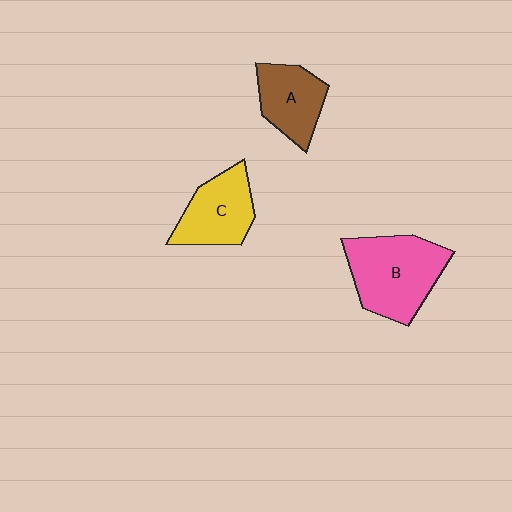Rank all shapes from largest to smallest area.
From largest to smallest: B (pink), C (yellow), A (brown).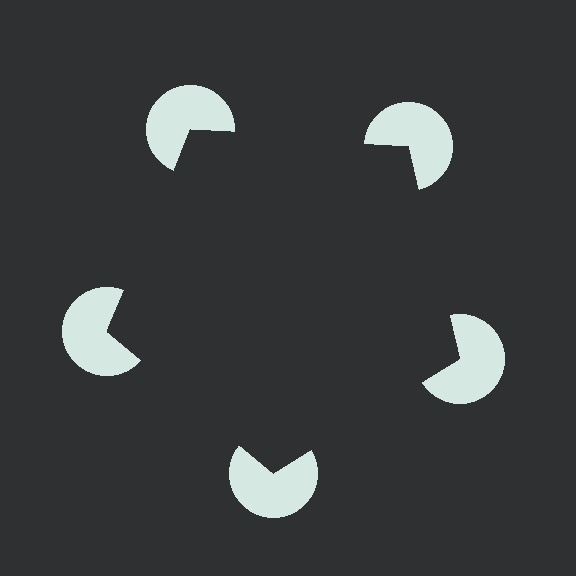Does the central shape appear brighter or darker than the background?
It typically appears slightly darker than the background, even though no actual brightness change is drawn.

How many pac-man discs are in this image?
There are 5 — one at each vertex of the illusory pentagon.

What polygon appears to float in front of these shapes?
An illusory pentagon — its edges are inferred from the aligned wedge cuts in the pac-man discs, not physically drawn.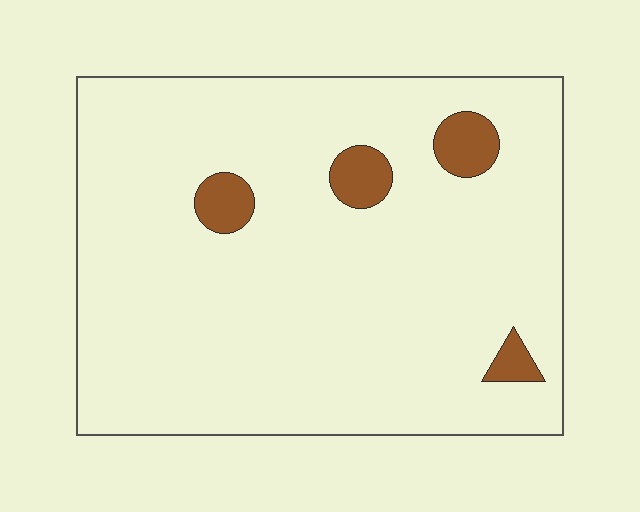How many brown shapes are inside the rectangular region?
4.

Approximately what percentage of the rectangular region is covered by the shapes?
Approximately 5%.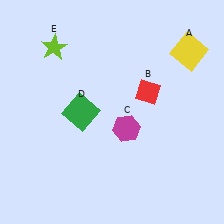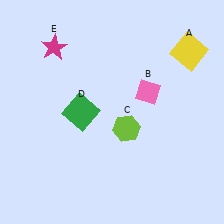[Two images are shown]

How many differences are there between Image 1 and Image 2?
There are 3 differences between the two images.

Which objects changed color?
B changed from red to pink. C changed from magenta to lime. E changed from lime to magenta.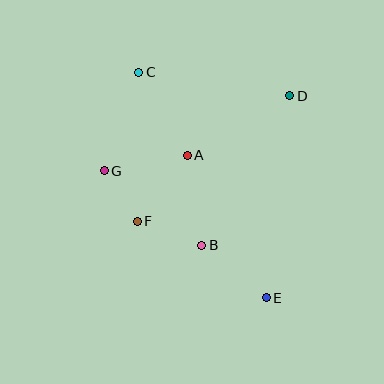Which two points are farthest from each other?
Points C and E are farthest from each other.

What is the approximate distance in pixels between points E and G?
The distance between E and G is approximately 206 pixels.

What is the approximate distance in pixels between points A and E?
The distance between A and E is approximately 163 pixels.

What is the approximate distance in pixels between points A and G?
The distance between A and G is approximately 84 pixels.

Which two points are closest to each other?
Points F and G are closest to each other.